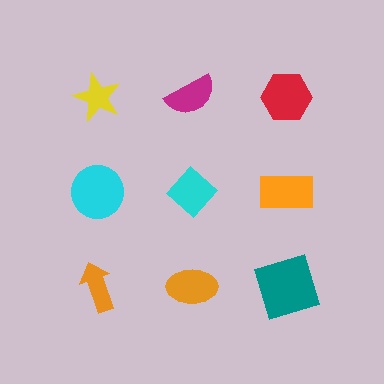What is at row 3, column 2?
An orange ellipse.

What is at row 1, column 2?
A magenta semicircle.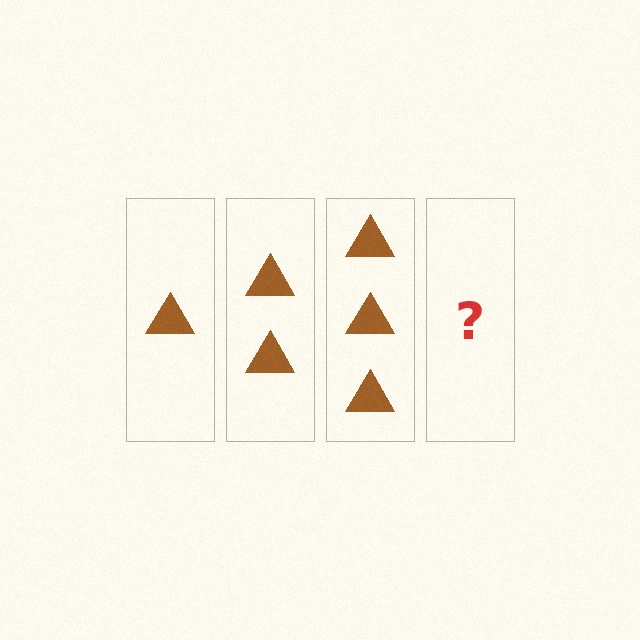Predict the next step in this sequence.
The next step is 4 triangles.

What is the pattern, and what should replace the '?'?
The pattern is that each step adds one more triangle. The '?' should be 4 triangles.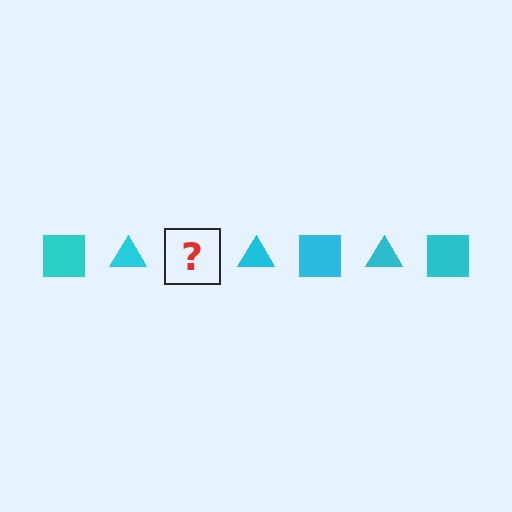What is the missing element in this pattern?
The missing element is a cyan square.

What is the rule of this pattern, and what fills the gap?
The rule is that the pattern cycles through square, triangle shapes in cyan. The gap should be filled with a cyan square.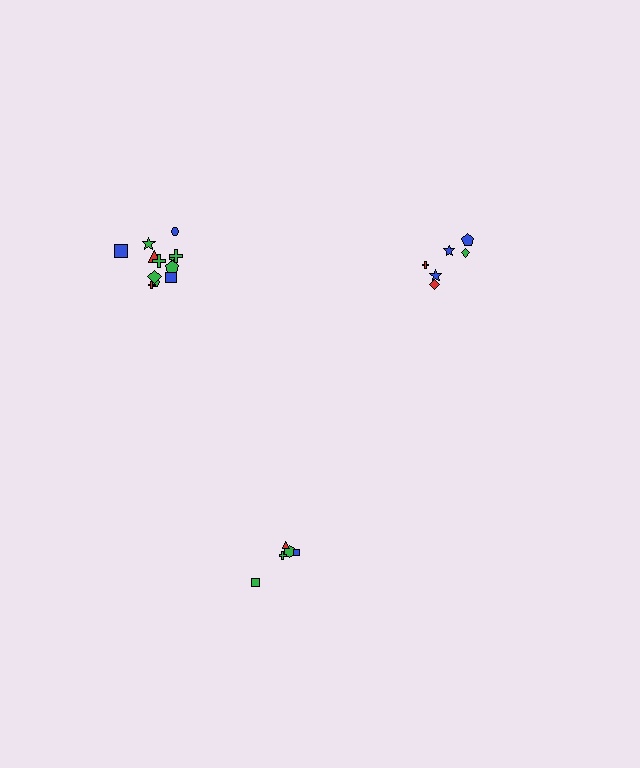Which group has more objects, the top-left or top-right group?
The top-left group.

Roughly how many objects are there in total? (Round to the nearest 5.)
Roughly 25 objects in total.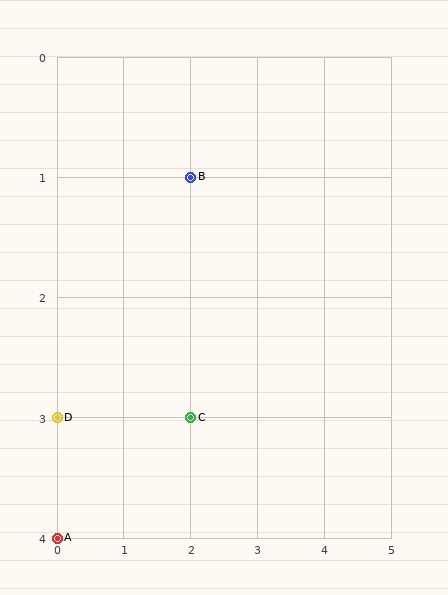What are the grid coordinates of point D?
Point D is at grid coordinates (0, 3).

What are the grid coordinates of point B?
Point B is at grid coordinates (2, 1).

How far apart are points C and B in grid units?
Points C and B are 2 rows apart.